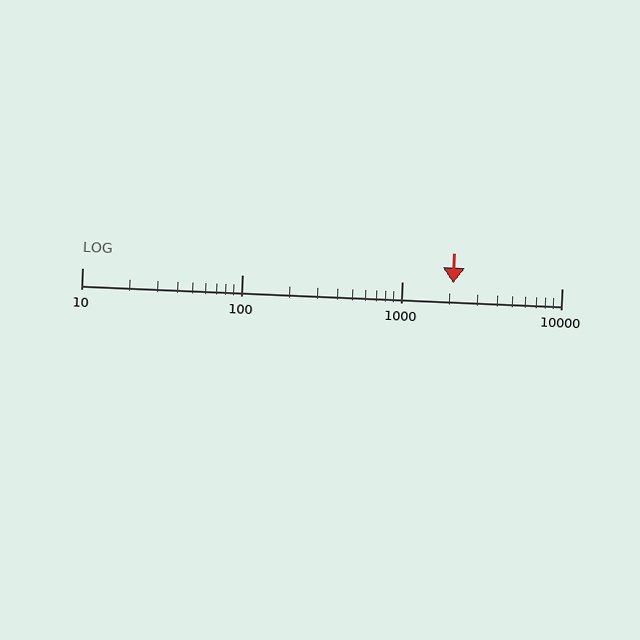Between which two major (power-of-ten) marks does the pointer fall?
The pointer is between 1000 and 10000.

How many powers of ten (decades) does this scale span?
The scale spans 3 decades, from 10 to 10000.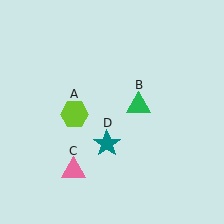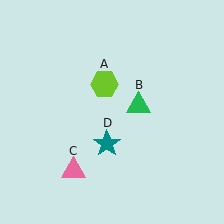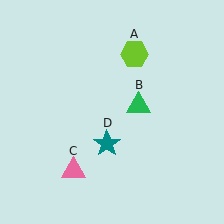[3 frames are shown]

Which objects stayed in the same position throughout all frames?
Green triangle (object B) and pink triangle (object C) and teal star (object D) remained stationary.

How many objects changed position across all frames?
1 object changed position: lime hexagon (object A).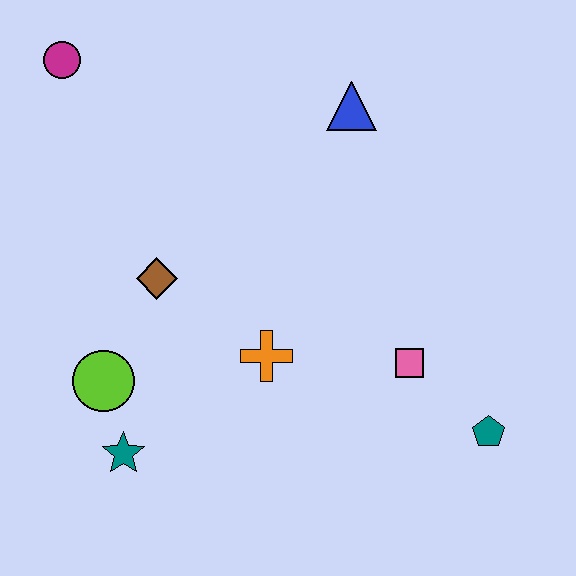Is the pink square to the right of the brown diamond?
Yes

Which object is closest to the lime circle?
The teal star is closest to the lime circle.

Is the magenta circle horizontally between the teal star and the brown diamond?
No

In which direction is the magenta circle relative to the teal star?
The magenta circle is above the teal star.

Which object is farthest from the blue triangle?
The teal star is farthest from the blue triangle.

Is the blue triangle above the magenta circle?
No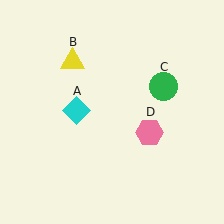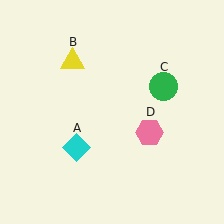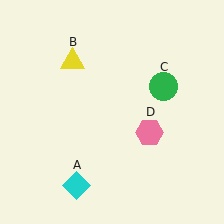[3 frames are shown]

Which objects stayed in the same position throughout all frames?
Yellow triangle (object B) and green circle (object C) and pink hexagon (object D) remained stationary.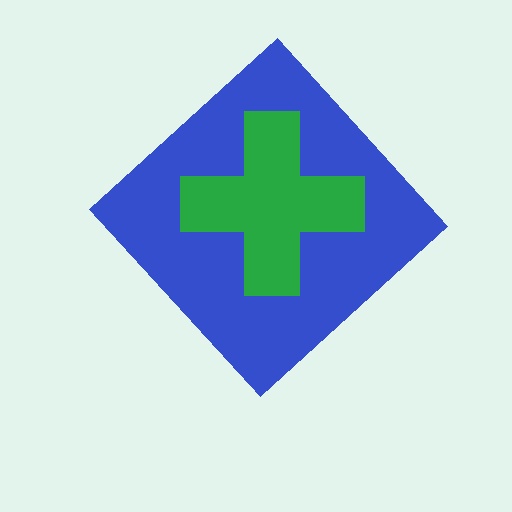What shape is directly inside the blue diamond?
The green cross.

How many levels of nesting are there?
2.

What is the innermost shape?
The green cross.